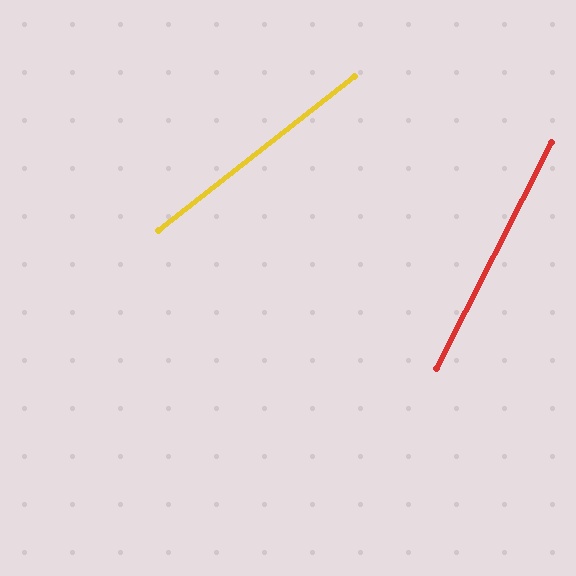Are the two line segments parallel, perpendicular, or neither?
Neither parallel nor perpendicular — they differ by about 25°.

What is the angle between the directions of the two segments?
Approximately 25 degrees.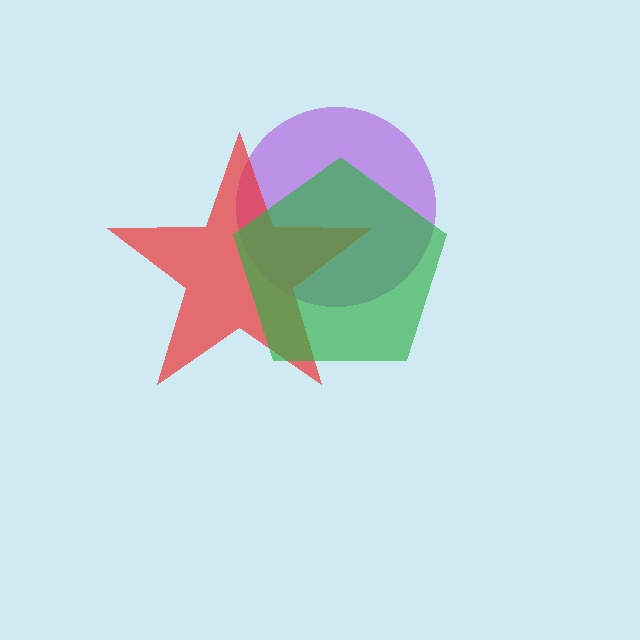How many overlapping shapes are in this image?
There are 3 overlapping shapes in the image.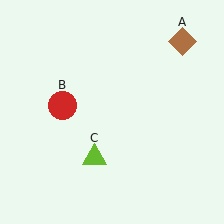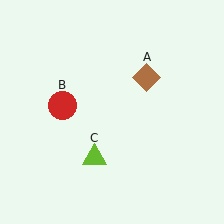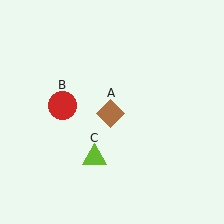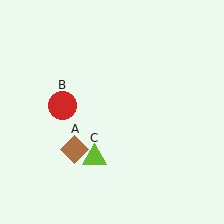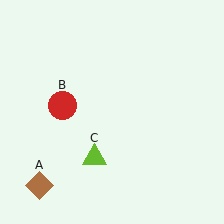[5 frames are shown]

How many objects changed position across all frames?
1 object changed position: brown diamond (object A).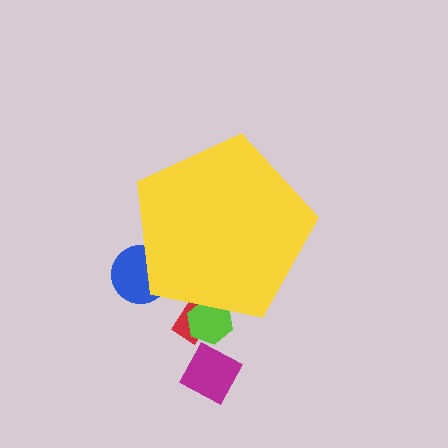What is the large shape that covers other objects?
A yellow pentagon.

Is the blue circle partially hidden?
Yes, the blue circle is partially hidden behind the yellow pentagon.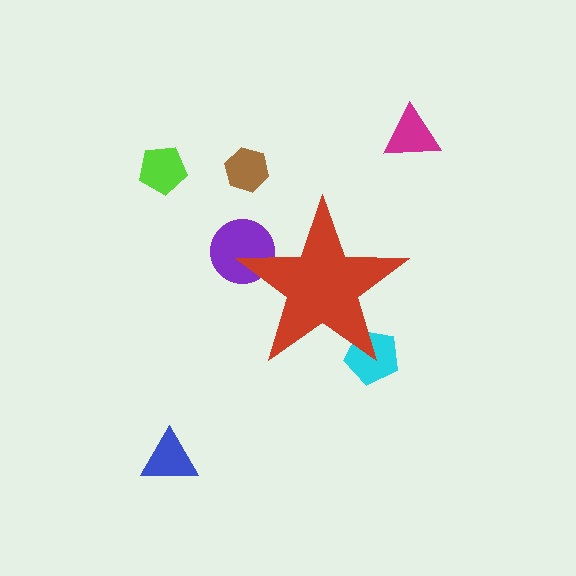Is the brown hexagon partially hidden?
No, the brown hexagon is fully visible.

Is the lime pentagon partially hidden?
No, the lime pentagon is fully visible.